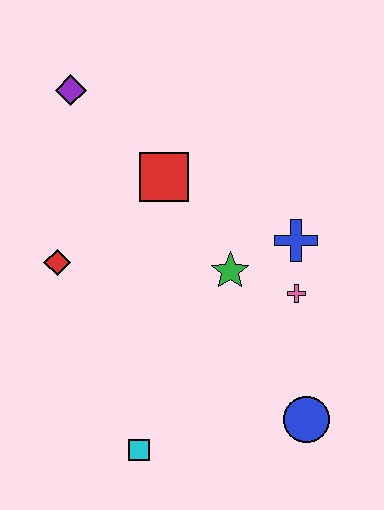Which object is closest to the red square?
The green star is closest to the red square.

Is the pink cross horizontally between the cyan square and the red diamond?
No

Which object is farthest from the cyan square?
The purple diamond is farthest from the cyan square.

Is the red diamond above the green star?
Yes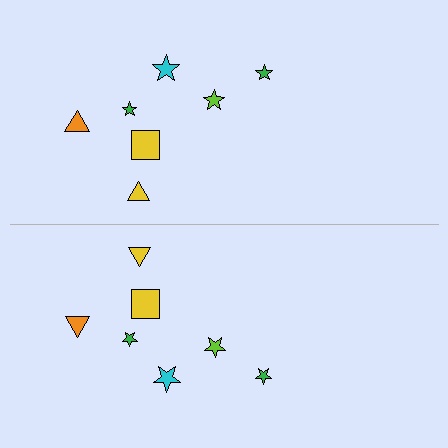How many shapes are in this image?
There are 14 shapes in this image.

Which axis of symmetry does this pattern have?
The pattern has a horizontal axis of symmetry running through the center of the image.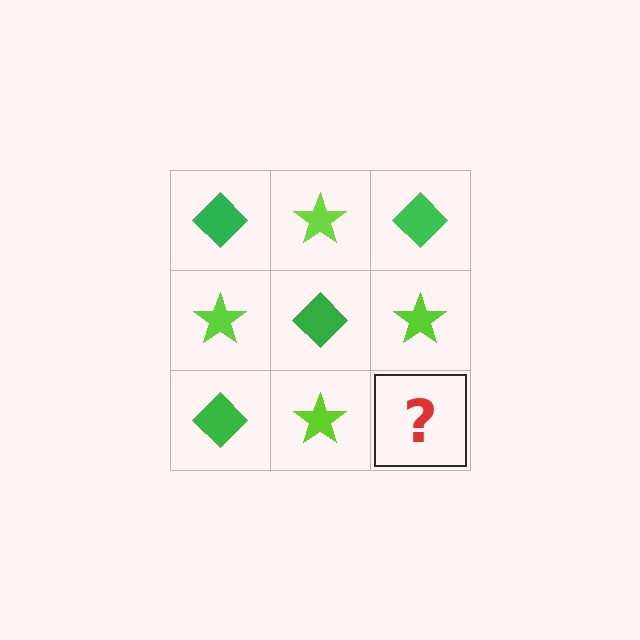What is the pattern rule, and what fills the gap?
The rule is that it alternates green diamond and lime star in a checkerboard pattern. The gap should be filled with a green diamond.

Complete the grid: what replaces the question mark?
The question mark should be replaced with a green diamond.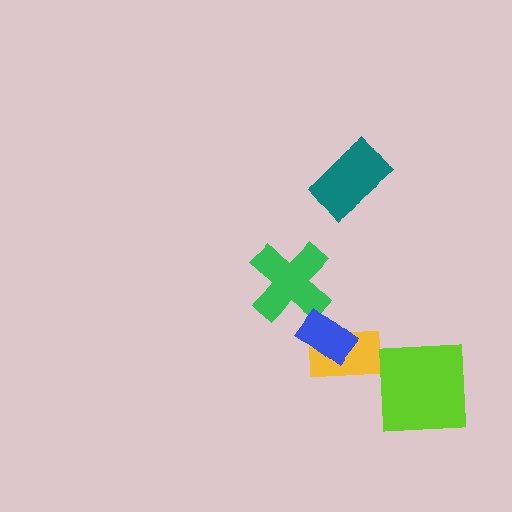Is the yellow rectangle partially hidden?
Yes, it is partially covered by another shape.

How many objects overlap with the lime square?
0 objects overlap with the lime square.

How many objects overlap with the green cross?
0 objects overlap with the green cross.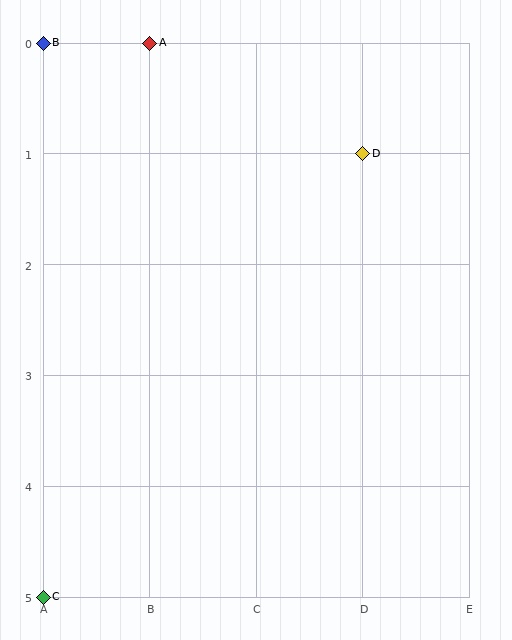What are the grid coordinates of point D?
Point D is at grid coordinates (D, 1).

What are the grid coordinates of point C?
Point C is at grid coordinates (A, 5).